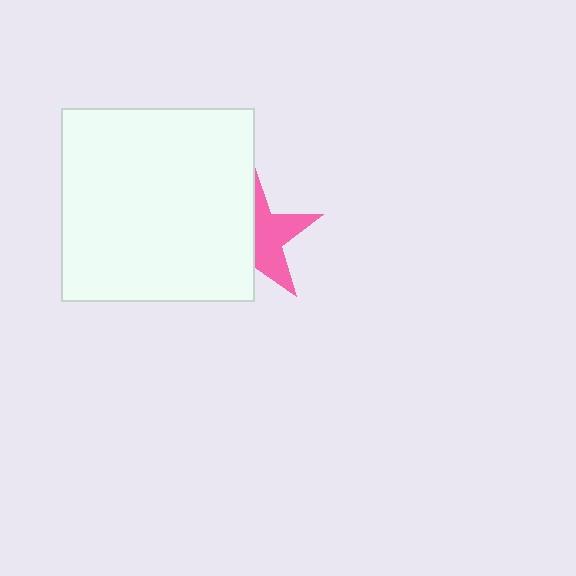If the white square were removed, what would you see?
You would see the complete pink star.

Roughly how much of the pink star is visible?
About half of it is visible (roughly 47%).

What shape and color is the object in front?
The object in front is a white square.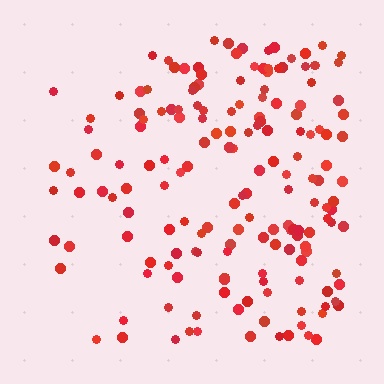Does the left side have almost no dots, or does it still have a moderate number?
Still a moderate number, just noticeably fewer than the right.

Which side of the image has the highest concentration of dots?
The right.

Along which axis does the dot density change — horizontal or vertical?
Horizontal.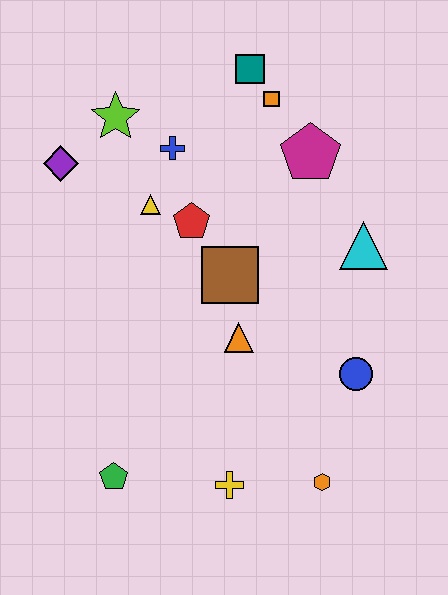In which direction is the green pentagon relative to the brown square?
The green pentagon is below the brown square.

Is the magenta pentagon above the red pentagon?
Yes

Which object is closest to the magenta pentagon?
The orange square is closest to the magenta pentagon.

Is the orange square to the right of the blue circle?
No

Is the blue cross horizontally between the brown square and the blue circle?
No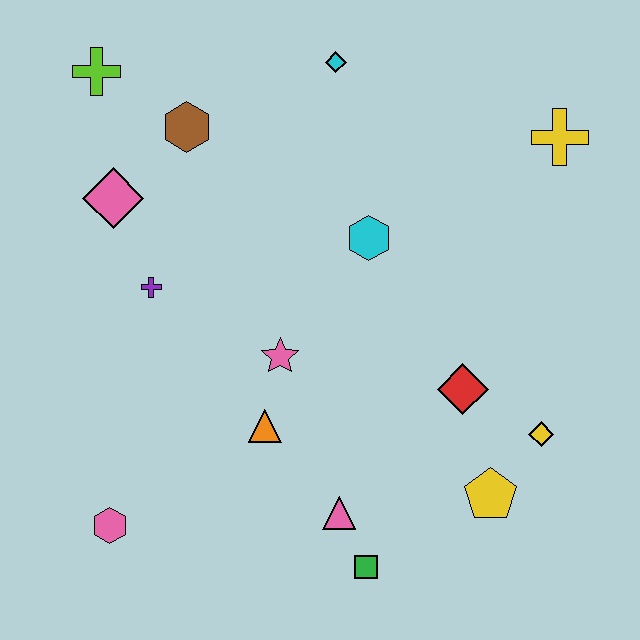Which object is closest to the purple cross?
The pink diamond is closest to the purple cross.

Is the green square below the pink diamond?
Yes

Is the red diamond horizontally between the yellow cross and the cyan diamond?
Yes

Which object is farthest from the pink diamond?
The yellow diamond is farthest from the pink diamond.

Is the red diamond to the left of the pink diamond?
No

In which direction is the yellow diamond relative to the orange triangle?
The yellow diamond is to the right of the orange triangle.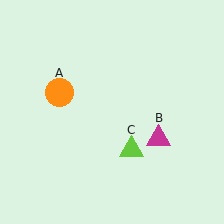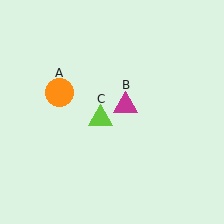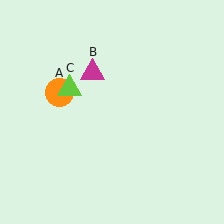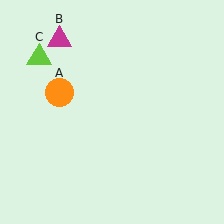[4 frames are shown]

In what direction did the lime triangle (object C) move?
The lime triangle (object C) moved up and to the left.